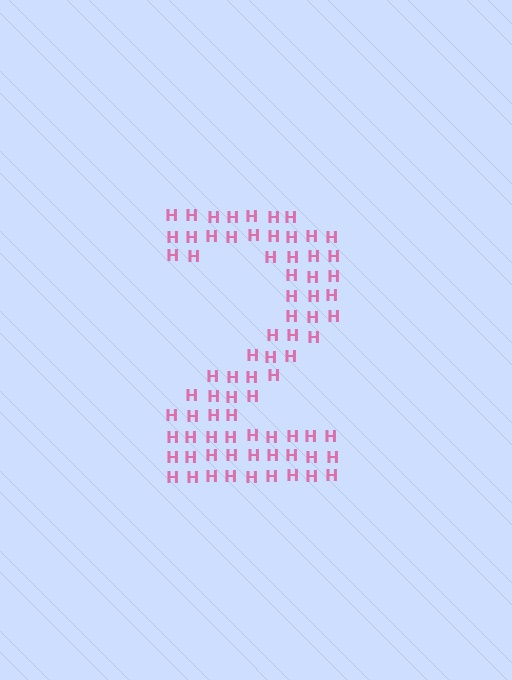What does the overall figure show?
The overall figure shows the digit 2.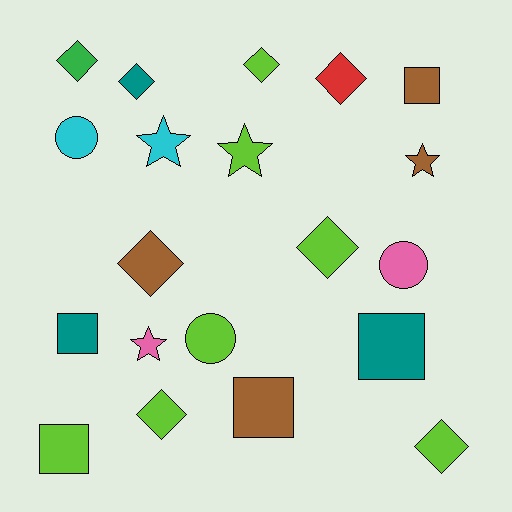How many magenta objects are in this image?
There are no magenta objects.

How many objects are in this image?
There are 20 objects.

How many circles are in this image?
There are 3 circles.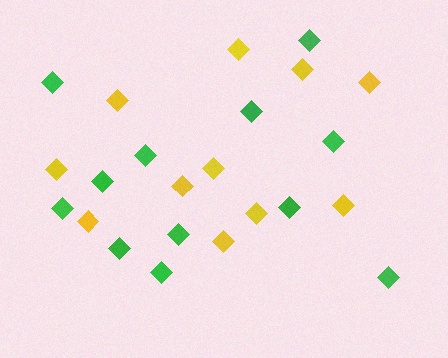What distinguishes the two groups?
There are 2 groups: one group of green diamonds (12) and one group of yellow diamonds (11).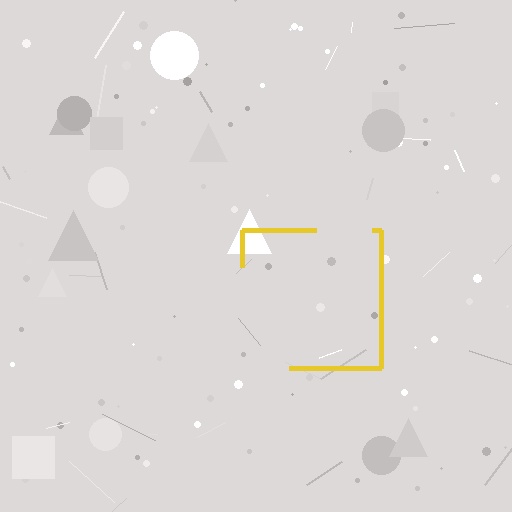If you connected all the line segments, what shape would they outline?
They would outline a square.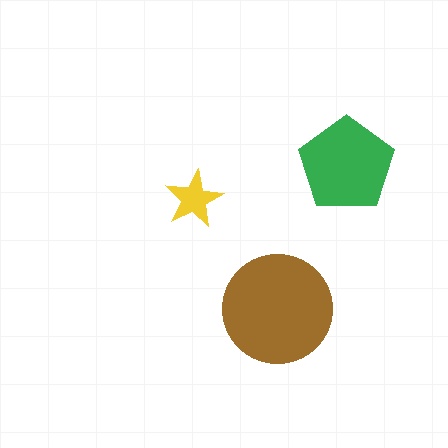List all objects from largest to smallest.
The brown circle, the green pentagon, the yellow star.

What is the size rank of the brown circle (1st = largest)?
1st.